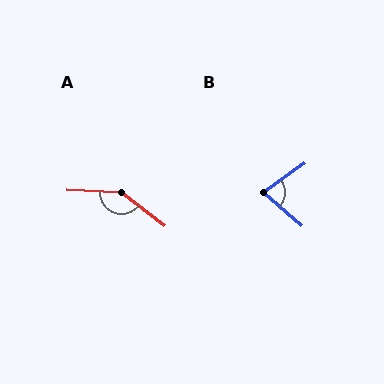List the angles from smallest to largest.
B (77°), A (146°).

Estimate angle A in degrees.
Approximately 146 degrees.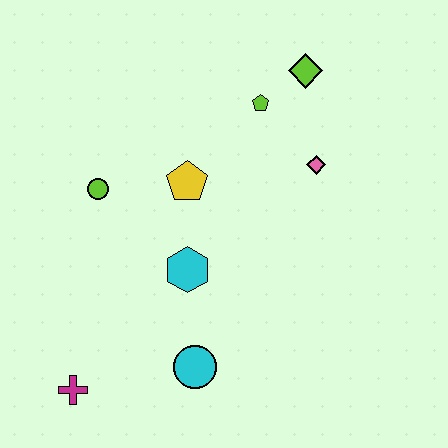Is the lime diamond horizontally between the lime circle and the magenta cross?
No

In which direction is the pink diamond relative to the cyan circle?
The pink diamond is above the cyan circle.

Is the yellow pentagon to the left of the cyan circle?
Yes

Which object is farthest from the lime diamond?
The magenta cross is farthest from the lime diamond.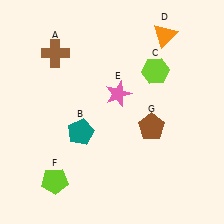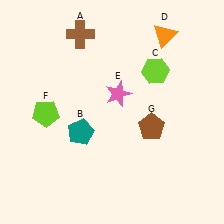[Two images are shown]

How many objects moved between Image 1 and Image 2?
2 objects moved between the two images.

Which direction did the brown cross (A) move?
The brown cross (A) moved right.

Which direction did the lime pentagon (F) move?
The lime pentagon (F) moved up.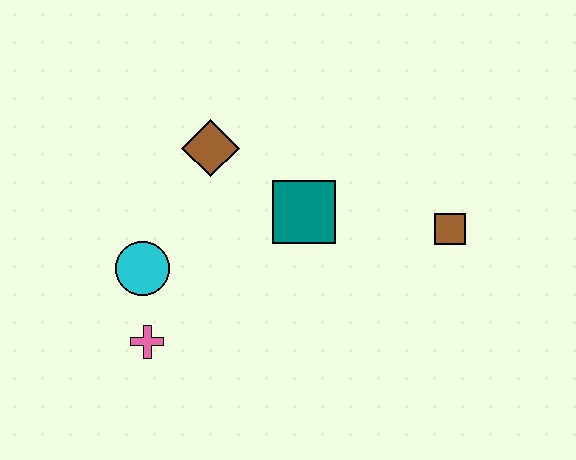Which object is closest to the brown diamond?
The teal square is closest to the brown diamond.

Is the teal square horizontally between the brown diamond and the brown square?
Yes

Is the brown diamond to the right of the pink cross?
Yes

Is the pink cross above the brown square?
No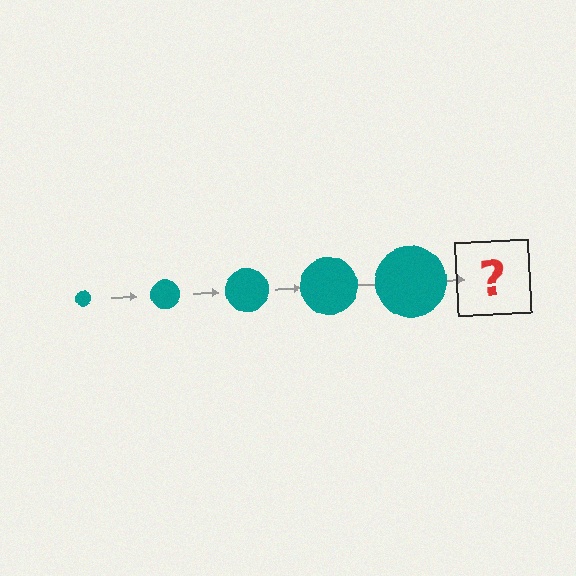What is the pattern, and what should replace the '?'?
The pattern is that the circle gets progressively larger each step. The '?' should be a teal circle, larger than the previous one.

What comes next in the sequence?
The next element should be a teal circle, larger than the previous one.